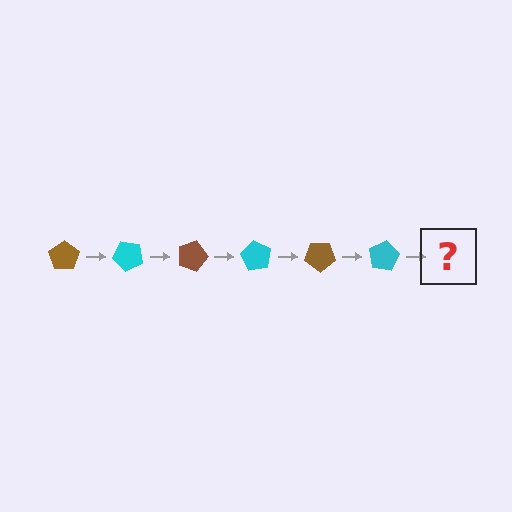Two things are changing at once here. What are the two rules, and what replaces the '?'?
The two rules are that it rotates 45 degrees each step and the color cycles through brown and cyan. The '?' should be a brown pentagon, rotated 270 degrees from the start.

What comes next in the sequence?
The next element should be a brown pentagon, rotated 270 degrees from the start.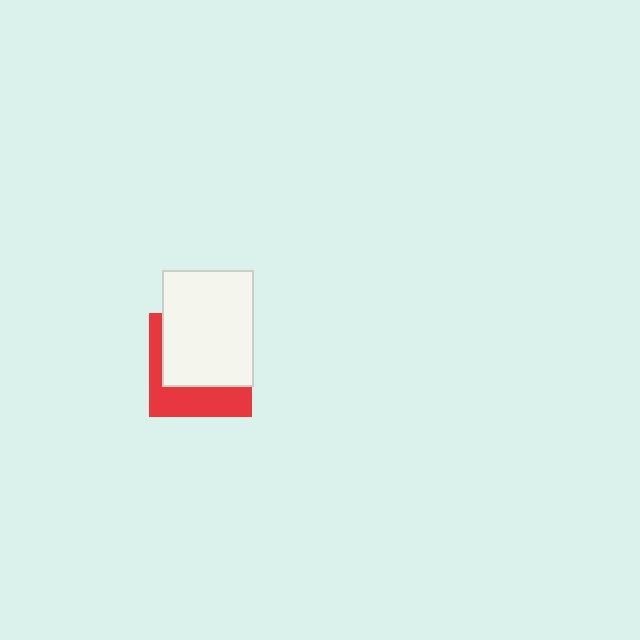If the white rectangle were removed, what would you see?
You would see the complete red square.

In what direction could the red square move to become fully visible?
The red square could move down. That would shift it out from behind the white rectangle entirely.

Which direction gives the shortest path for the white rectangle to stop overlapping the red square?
Moving up gives the shortest separation.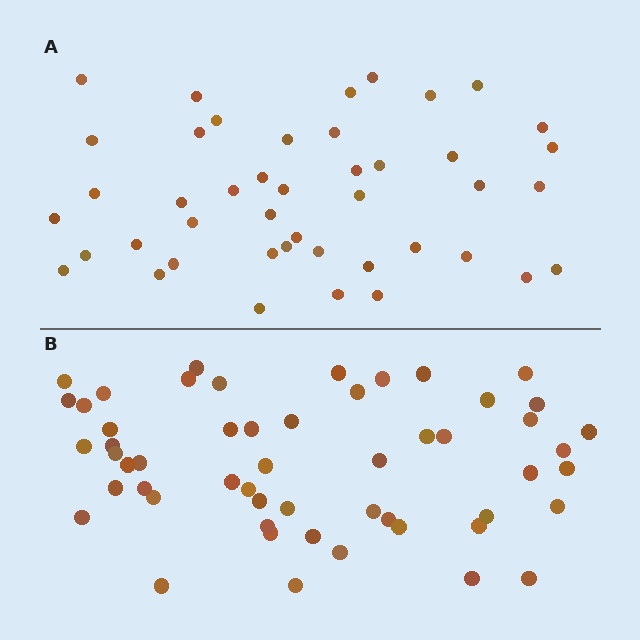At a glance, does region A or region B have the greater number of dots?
Region B (the bottom region) has more dots.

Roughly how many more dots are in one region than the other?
Region B has roughly 10 or so more dots than region A.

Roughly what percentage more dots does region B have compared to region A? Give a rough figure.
About 25% more.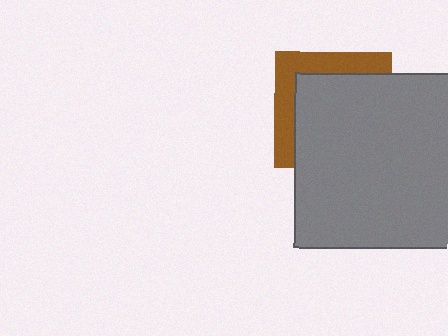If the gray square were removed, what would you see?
You would see the complete brown square.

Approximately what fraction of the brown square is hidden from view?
Roughly 69% of the brown square is hidden behind the gray square.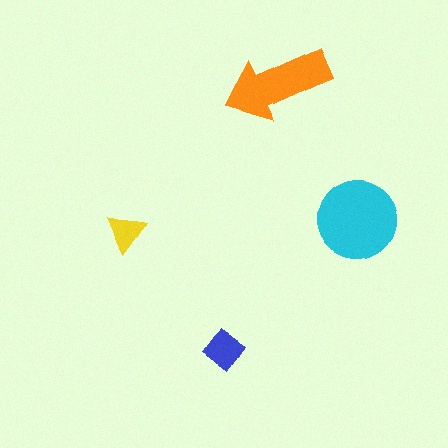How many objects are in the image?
There are 4 objects in the image.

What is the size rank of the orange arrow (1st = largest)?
2nd.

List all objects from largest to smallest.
The cyan circle, the orange arrow, the blue diamond, the yellow triangle.